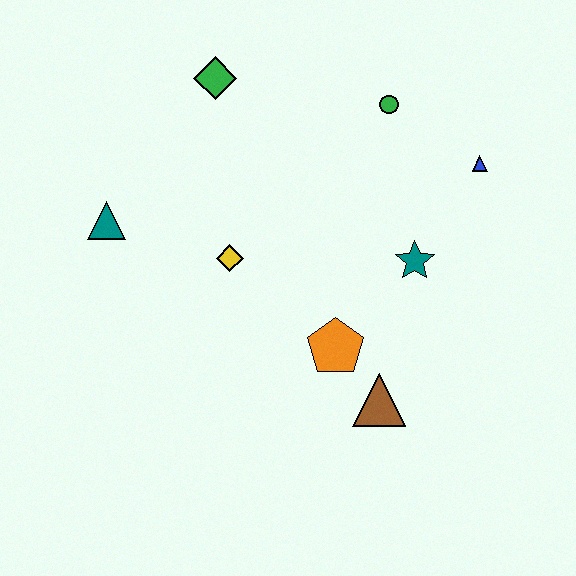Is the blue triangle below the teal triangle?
No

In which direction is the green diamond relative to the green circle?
The green diamond is to the left of the green circle.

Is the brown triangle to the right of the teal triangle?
Yes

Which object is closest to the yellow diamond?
The teal triangle is closest to the yellow diamond.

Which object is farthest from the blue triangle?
The teal triangle is farthest from the blue triangle.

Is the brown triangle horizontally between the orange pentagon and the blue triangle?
Yes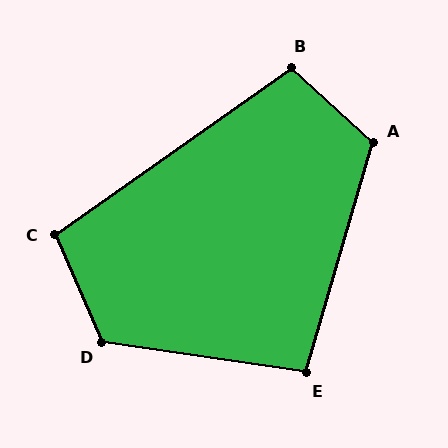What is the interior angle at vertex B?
Approximately 103 degrees (obtuse).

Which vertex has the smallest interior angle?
E, at approximately 98 degrees.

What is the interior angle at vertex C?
Approximately 101 degrees (obtuse).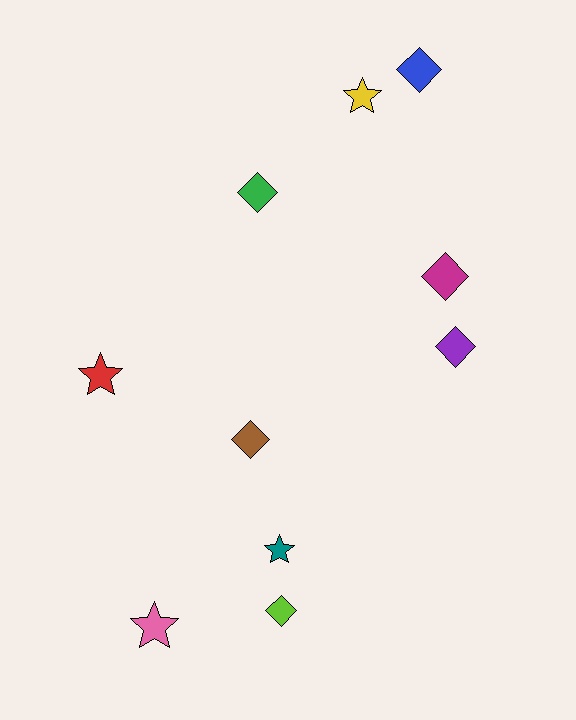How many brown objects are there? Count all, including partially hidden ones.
There is 1 brown object.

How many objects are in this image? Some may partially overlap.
There are 10 objects.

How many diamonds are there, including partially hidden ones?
There are 6 diamonds.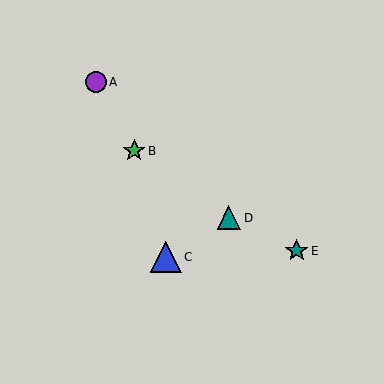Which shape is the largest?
The blue triangle (labeled C) is the largest.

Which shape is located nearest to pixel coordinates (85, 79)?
The purple circle (labeled A) at (96, 82) is nearest to that location.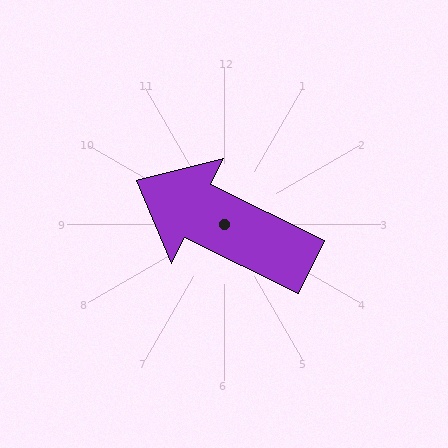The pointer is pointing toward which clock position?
Roughly 10 o'clock.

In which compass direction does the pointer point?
Northwest.